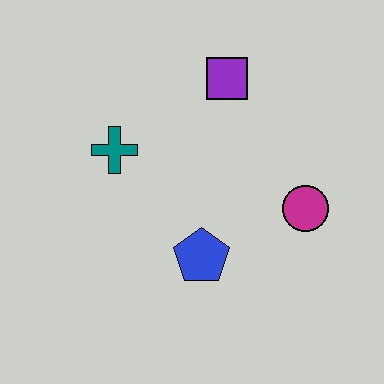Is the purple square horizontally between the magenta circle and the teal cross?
Yes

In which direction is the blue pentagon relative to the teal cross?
The blue pentagon is below the teal cross.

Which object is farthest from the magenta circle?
The teal cross is farthest from the magenta circle.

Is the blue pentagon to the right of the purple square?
No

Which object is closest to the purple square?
The teal cross is closest to the purple square.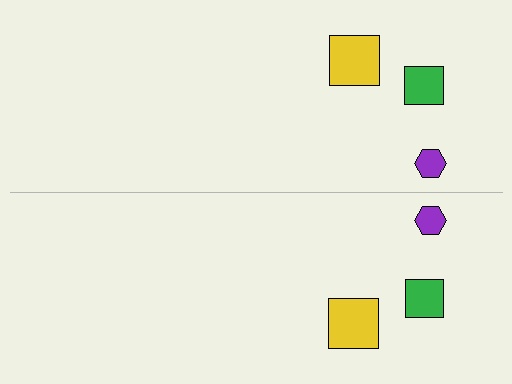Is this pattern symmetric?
Yes, this pattern has bilateral (reflection) symmetry.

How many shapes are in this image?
There are 6 shapes in this image.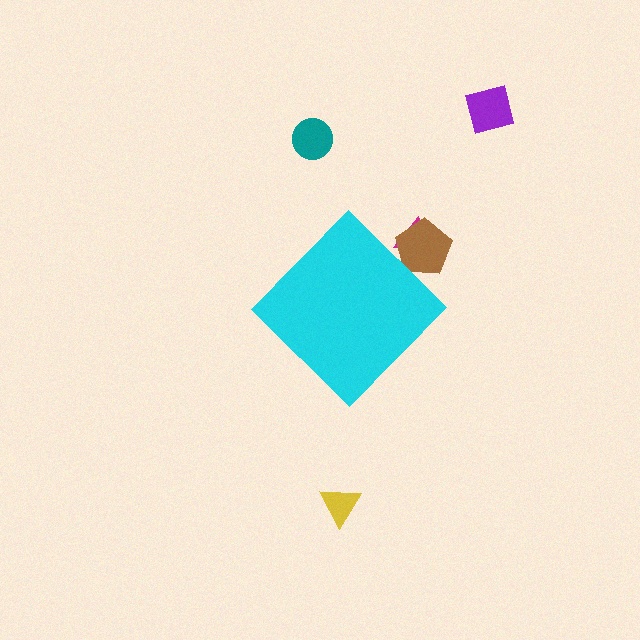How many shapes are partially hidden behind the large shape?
2 shapes are partially hidden.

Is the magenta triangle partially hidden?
Yes, the magenta triangle is partially hidden behind the cyan diamond.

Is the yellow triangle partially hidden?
No, the yellow triangle is fully visible.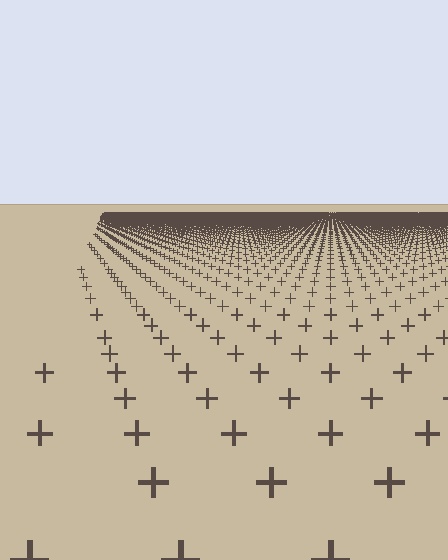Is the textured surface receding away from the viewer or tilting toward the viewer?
The surface is receding away from the viewer. Texture elements get smaller and denser toward the top.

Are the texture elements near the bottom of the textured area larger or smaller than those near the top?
Larger. Near the bottom, elements are closer to the viewer and appear at a bigger on-screen size.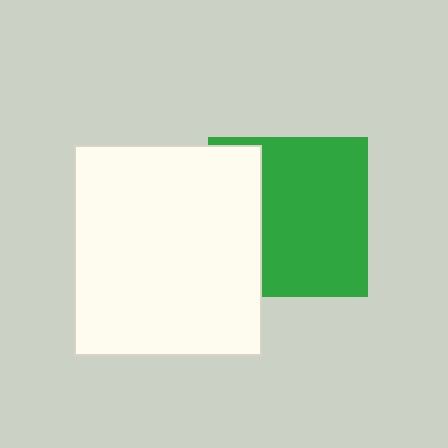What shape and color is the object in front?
The object in front is a white rectangle.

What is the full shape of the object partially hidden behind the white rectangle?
The partially hidden object is a green square.